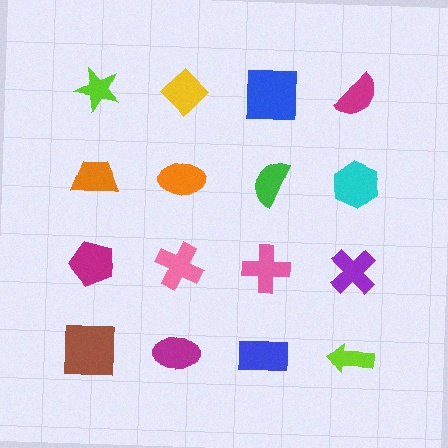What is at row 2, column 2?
An orange ellipse.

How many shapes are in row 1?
4 shapes.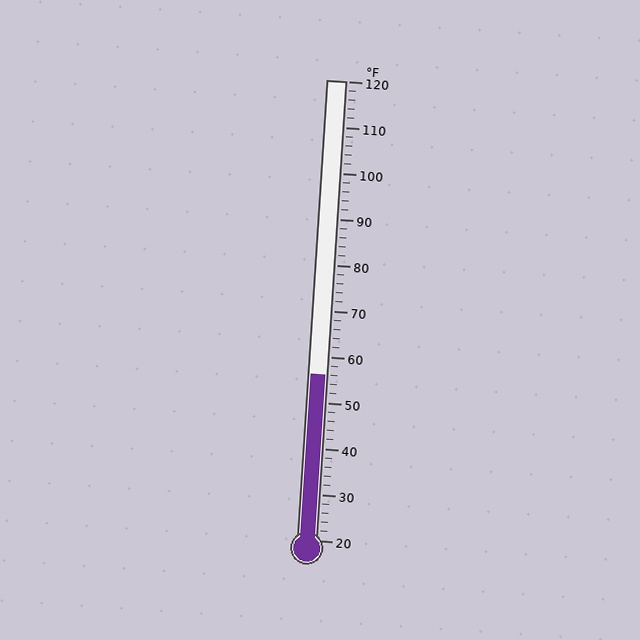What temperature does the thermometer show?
The thermometer shows approximately 56°F.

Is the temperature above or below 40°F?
The temperature is above 40°F.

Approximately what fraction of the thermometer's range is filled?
The thermometer is filled to approximately 35% of its range.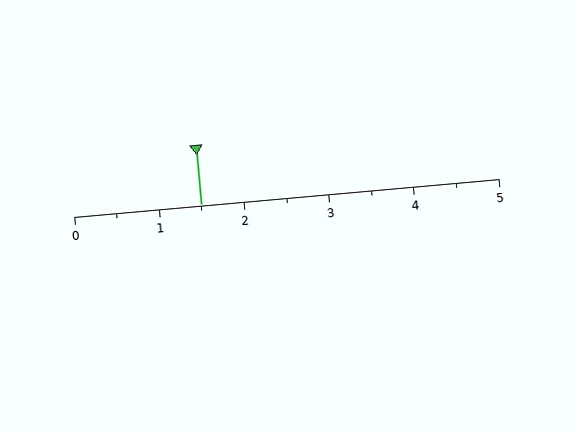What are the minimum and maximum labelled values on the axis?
The axis runs from 0 to 5.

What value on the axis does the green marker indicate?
The marker indicates approximately 1.5.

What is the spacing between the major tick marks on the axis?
The major ticks are spaced 1 apart.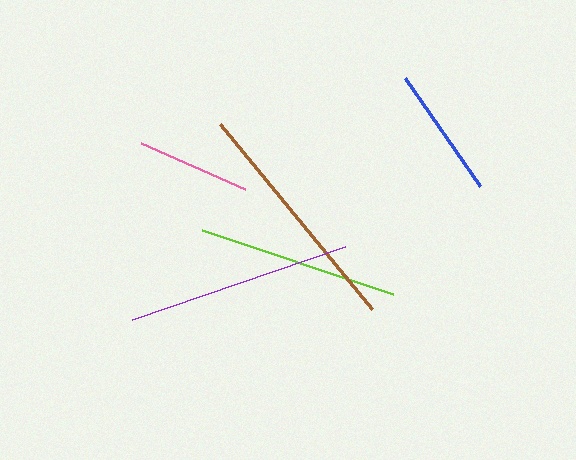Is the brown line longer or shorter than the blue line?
The brown line is longer than the blue line.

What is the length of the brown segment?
The brown segment is approximately 239 pixels long.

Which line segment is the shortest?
The pink line is the shortest at approximately 114 pixels.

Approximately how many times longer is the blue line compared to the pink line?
The blue line is approximately 1.2 times the length of the pink line.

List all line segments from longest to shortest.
From longest to shortest: brown, purple, lime, blue, pink.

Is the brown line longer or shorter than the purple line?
The brown line is longer than the purple line.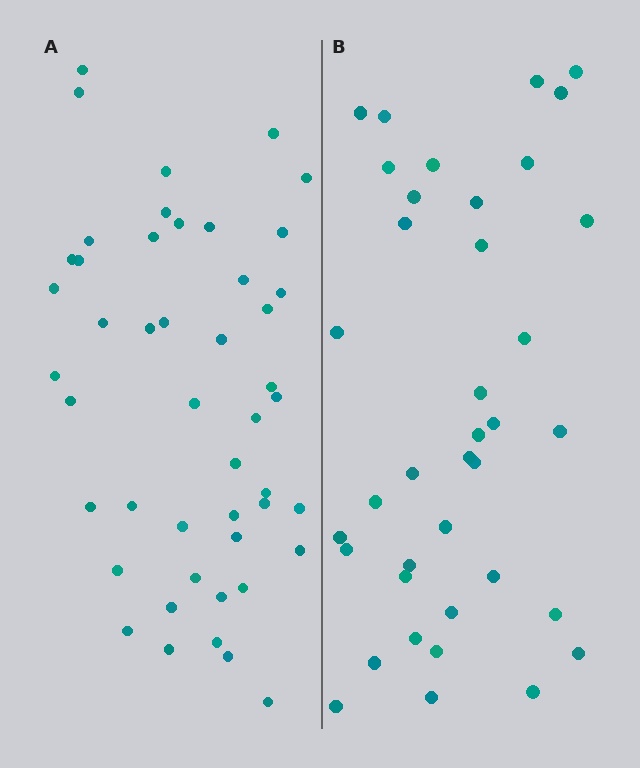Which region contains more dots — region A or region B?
Region A (the left region) has more dots.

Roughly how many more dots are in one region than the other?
Region A has roughly 8 or so more dots than region B.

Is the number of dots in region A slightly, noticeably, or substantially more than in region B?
Region A has only slightly more — the two regions are fairly close. The ratio is roughly 1.2 to 1.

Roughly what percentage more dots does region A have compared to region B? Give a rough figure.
About 25% more.